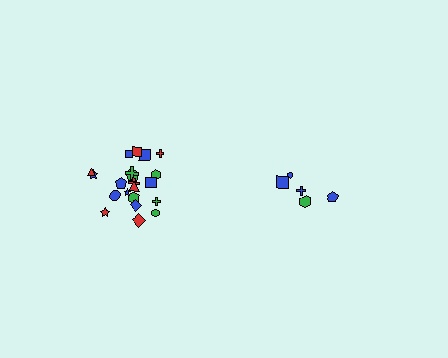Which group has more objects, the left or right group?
The left group.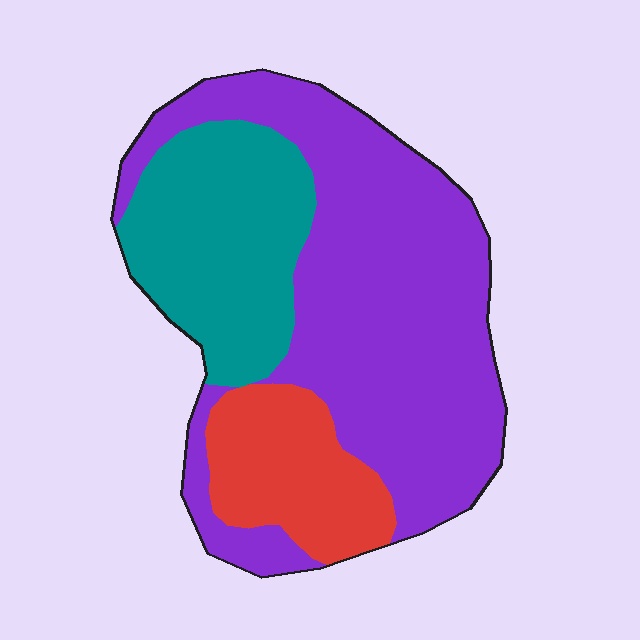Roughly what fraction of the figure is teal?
Teal takes up between a quarter and a half of the figure.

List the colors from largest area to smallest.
From largest to smallest: purple, teal, red.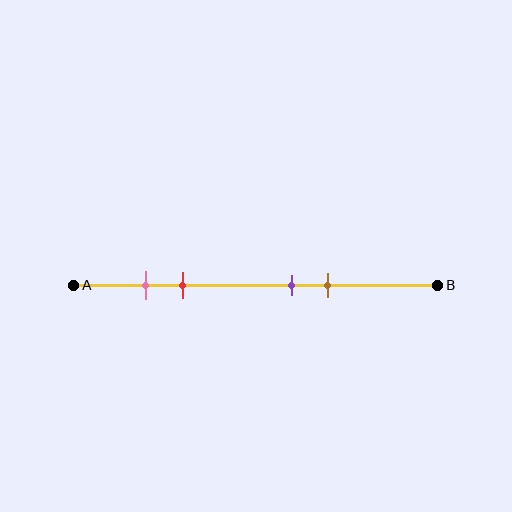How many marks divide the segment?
There are 4 marks dividing the segment.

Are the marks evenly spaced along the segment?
No, the marks are not evenly spaced.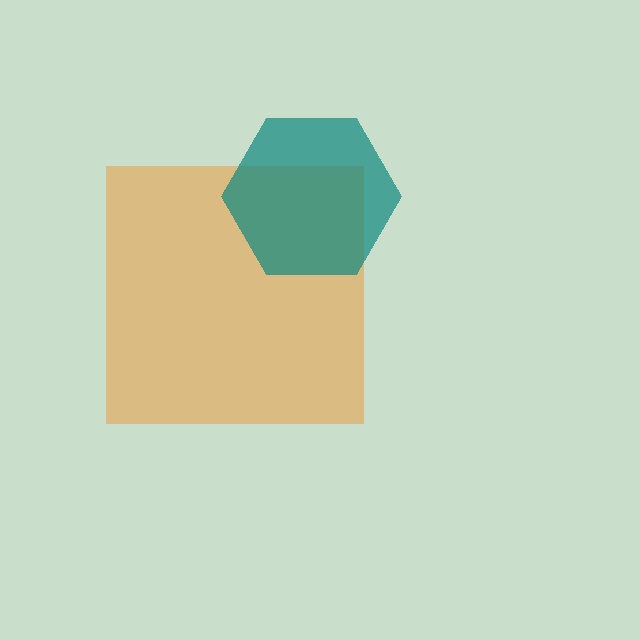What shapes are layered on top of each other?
The layered shapes are: an orange square, a teal hexagon.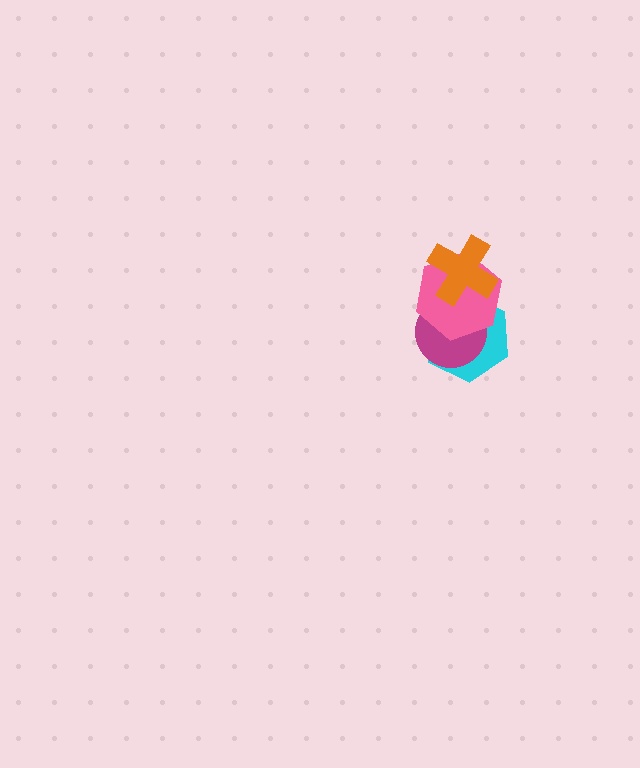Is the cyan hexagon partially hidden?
Yes, it is partially covered by another shape.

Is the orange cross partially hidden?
No, no other shape covers it.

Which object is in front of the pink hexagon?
The orange cross is in front of the pink hexagon.